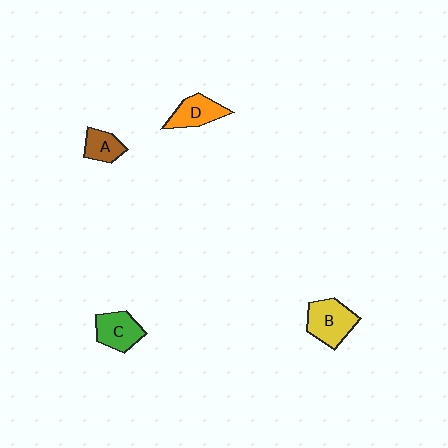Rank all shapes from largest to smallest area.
From largest to smallest: B (yellow), C (green), D (orange), A (brown).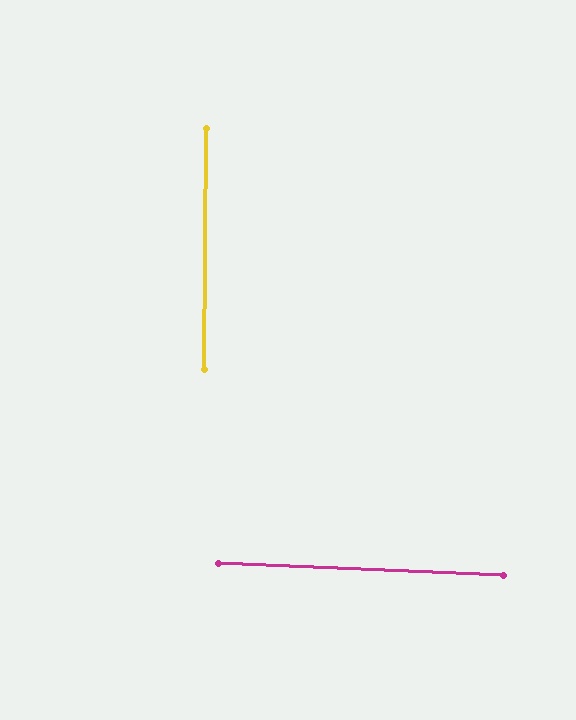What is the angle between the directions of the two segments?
Approximately 88 degrees.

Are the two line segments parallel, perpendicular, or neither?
Perpendicular — they meet at approximately 88°.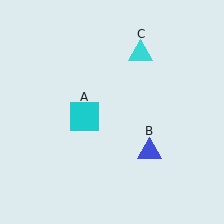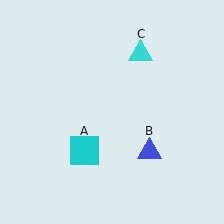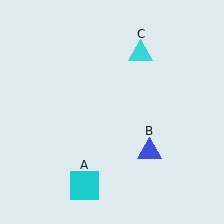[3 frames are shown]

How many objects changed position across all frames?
1 object changed position: cyan square (object A).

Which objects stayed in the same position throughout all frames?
Blue triangle (object B) and cyan triangle (object C) remained stationary.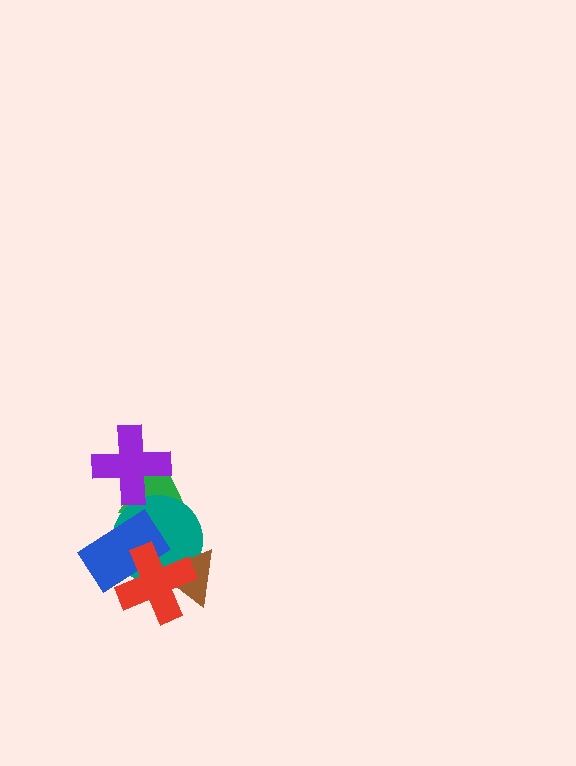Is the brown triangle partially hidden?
Yes, it is partially covered by another shape.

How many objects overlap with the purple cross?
1 object overlaps with the purple cross.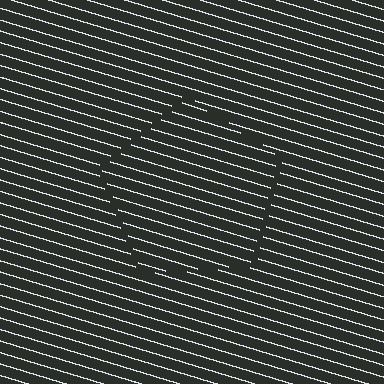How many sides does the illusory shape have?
5 sides — the line-ends trace a pentagon.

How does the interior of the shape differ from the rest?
The interior of the shape contains the same grating, shifted by half a period — the contour is defined by the phase discontinuity where line-ends from the inner and outer gratings abut.